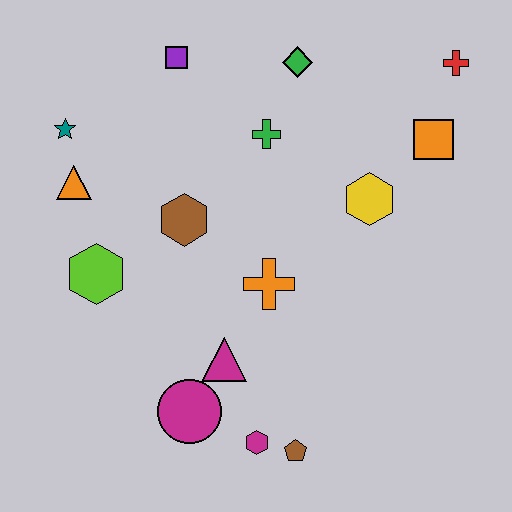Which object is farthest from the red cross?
The magenta circle is farthest from the red cross.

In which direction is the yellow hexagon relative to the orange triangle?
The yellow hexagon is to the right of the orange triangle.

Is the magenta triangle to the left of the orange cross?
Yes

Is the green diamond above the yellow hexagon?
Yes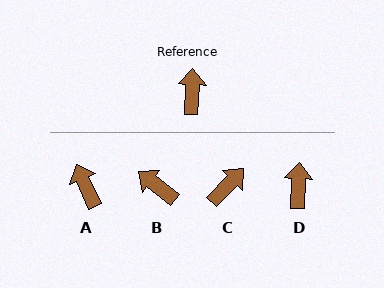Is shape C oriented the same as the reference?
No, it is off by about 42 degrees.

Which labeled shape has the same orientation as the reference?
D.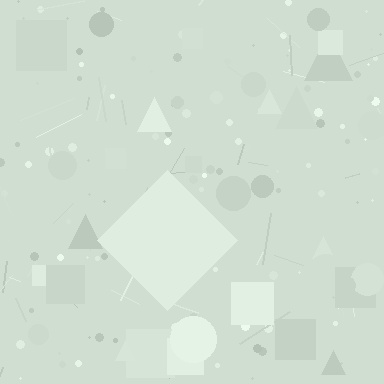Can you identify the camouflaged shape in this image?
The camouflaged shape is a diamond.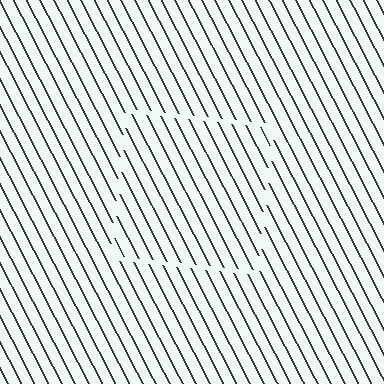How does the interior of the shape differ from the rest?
The interior of the shape contains the same grating, shifted by half a period — the contour is defined by the phase discontinuity where line-ends from the inner and outer gratings abut.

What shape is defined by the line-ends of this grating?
An illusory square. The interior of the shape contains the same grating, shifted by half a period — the contour is defined by the phase discontinuity where line-ends from the inner and outer gratings abut.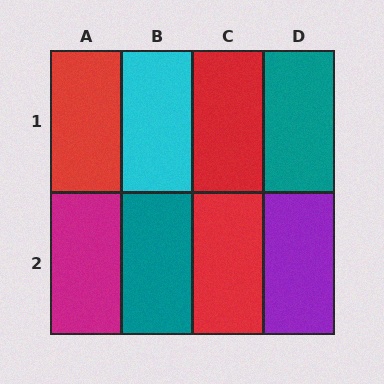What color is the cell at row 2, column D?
Purple.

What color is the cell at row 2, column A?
Magenta.